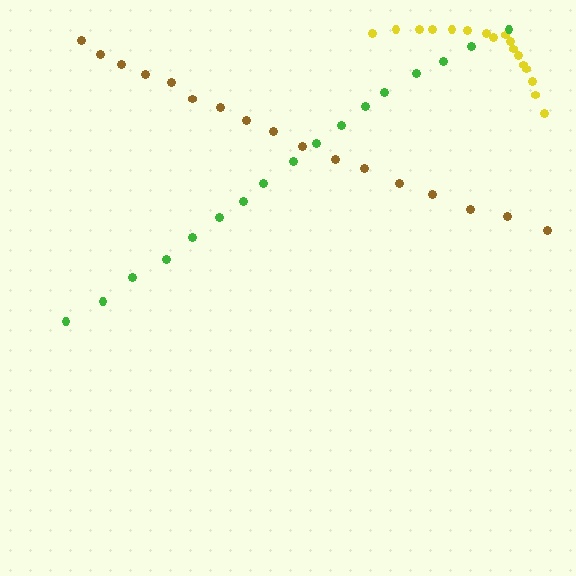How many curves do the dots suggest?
There are 3 distinct paths.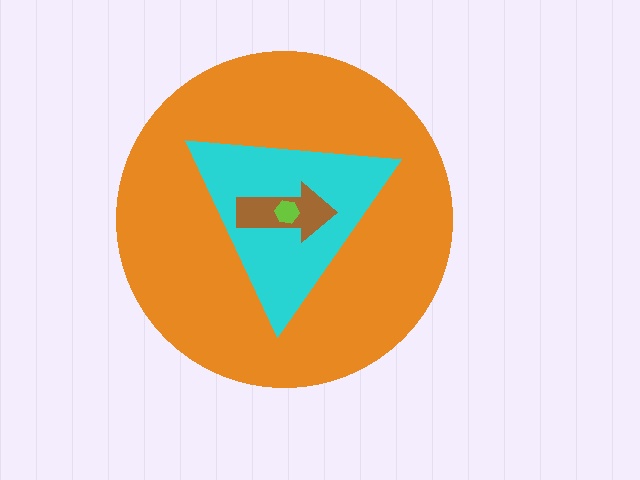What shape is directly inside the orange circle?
The cyan triangle.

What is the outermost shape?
The orange circle.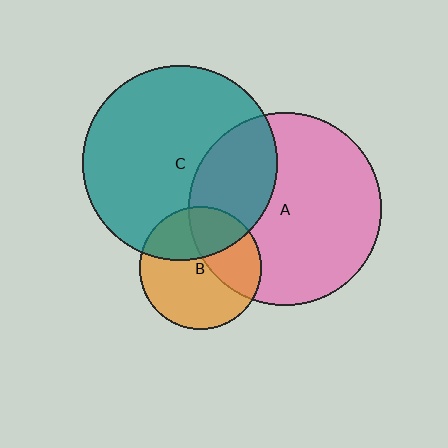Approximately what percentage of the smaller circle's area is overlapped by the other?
Approximately 35%.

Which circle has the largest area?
Circle C (teal).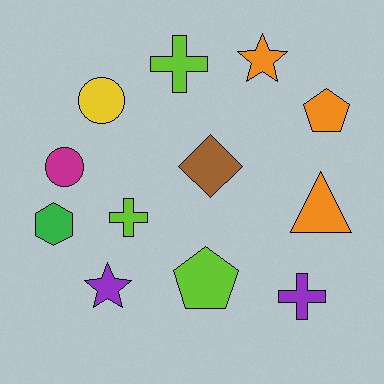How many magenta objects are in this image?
There is 1 magenta object.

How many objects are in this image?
There are 12 objects.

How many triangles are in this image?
There is 1 triangle.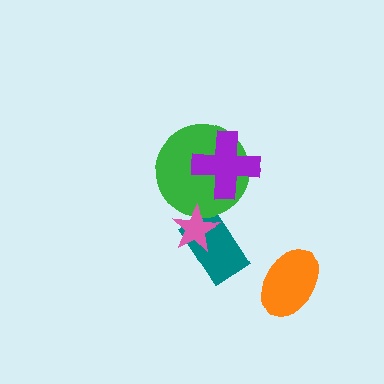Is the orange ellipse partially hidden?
No, no other shape covers it.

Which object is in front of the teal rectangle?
The pink star is in front of the teal rectangle.